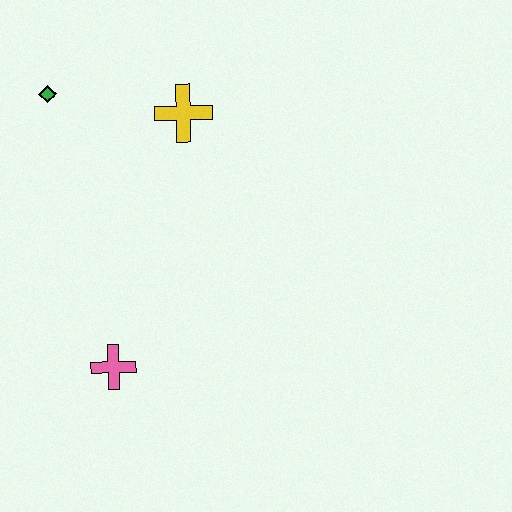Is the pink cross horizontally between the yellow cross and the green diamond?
Yes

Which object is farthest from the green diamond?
The pink cross is farthest from the green diamond.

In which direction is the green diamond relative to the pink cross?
The green diamond is above the pink cross.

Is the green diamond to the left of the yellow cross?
Yes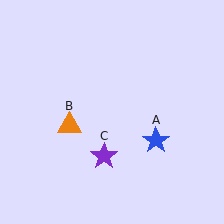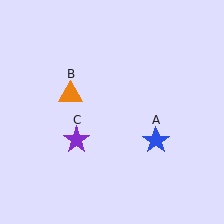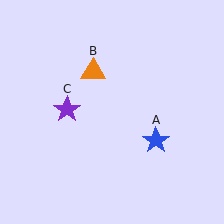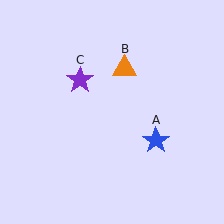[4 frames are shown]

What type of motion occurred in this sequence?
The orange triangle (object B), purple star (object C) rotated clockwise around the center of the scene.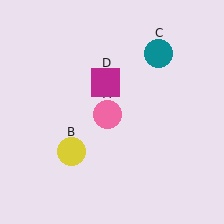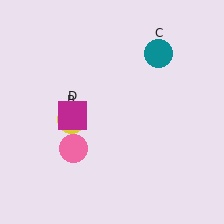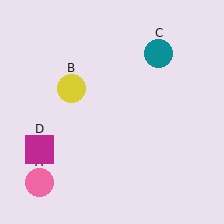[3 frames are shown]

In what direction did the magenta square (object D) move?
The magenta square (object D) moved down and to the left.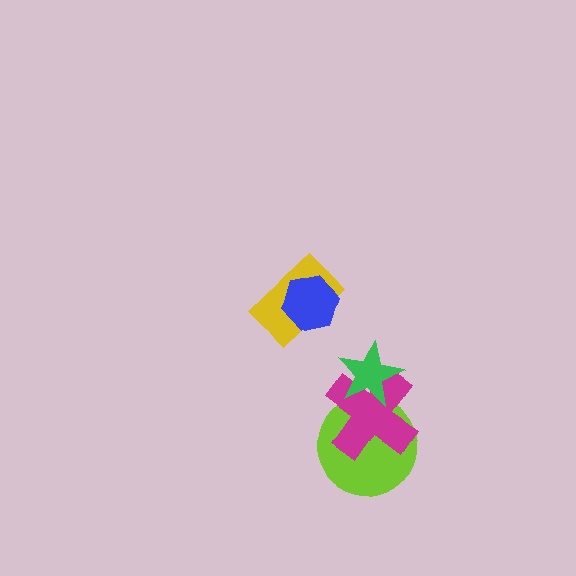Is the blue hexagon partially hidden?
No, no other shape covers it.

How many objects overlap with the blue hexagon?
1 object overlaps with the blue hexagon.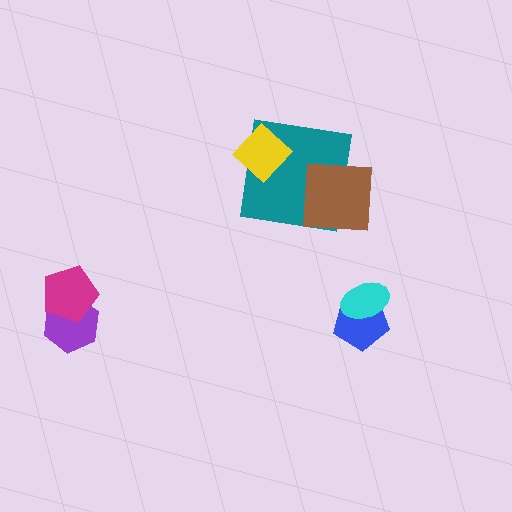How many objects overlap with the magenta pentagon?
1 object overlaps with the magenta pentagon.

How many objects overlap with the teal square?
2 objects overlap with the teal square.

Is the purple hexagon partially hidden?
Yes, it is partially covered by another shape.